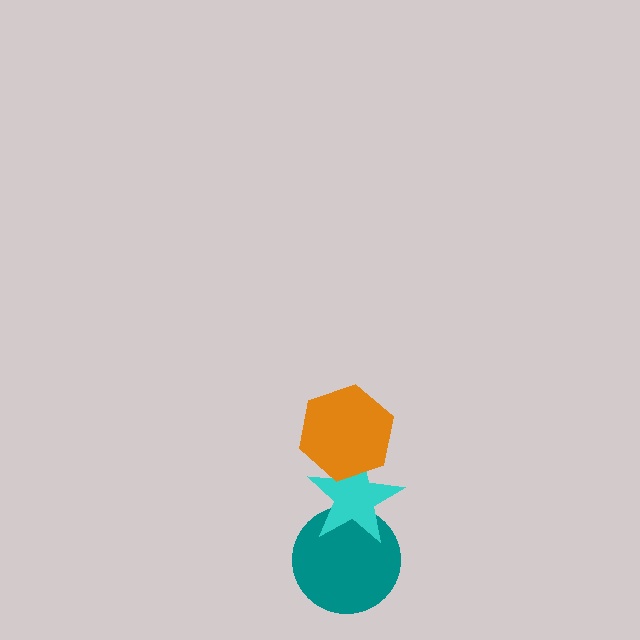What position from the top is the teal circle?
The teal circle is 3rd from the top.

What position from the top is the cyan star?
The cyan star is 2nd from the top.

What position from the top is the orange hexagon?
The orange hexagon is 1st from the top.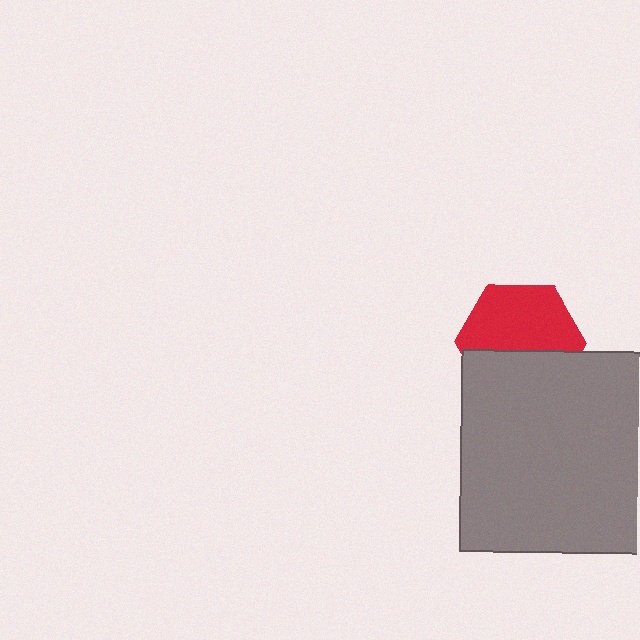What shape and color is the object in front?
The object in front is a gray square.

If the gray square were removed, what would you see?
You would see the complete red hexagon.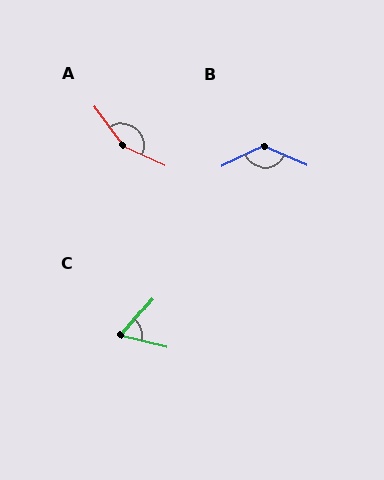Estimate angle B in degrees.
Approximately 131 degrees.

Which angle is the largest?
A, at approximately 151 degrees.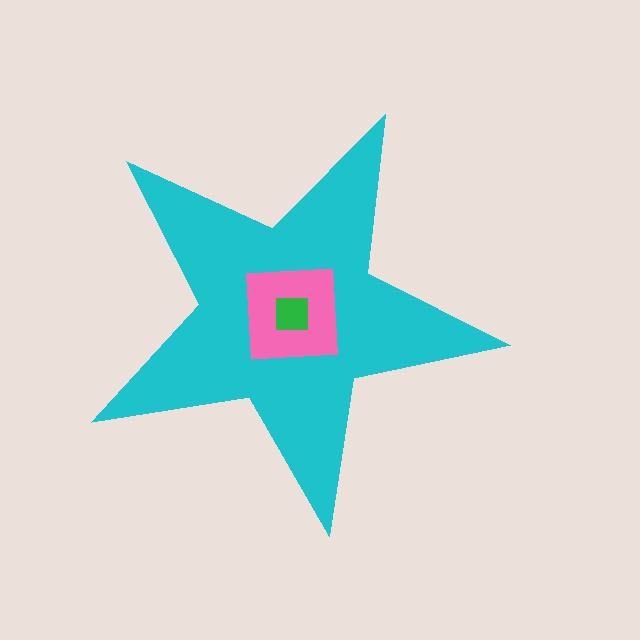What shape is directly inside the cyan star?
The pink square.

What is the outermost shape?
The cyan star.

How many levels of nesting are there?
3.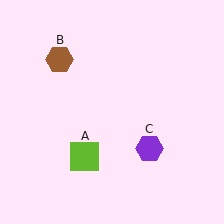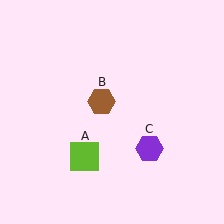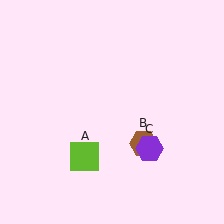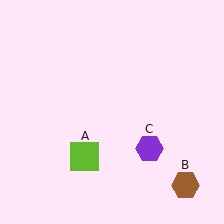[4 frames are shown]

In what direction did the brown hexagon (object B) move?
The brown hexagon (object B) moved down and to the right.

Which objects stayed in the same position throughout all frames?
Lime square (object A) and purple hexagon (object C) remained stationary.